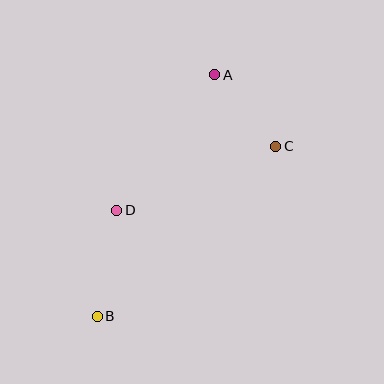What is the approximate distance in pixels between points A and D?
The distance between A and D is approximately 167 pixels.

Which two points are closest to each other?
Points A and C are closest to each other.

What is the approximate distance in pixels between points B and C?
The distance between B and C is approximately 246 pixels.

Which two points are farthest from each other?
Points A and B are farthest from each other.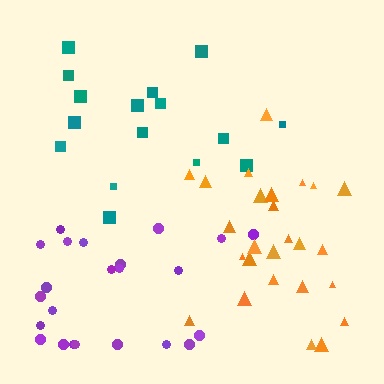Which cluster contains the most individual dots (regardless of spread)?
Orange (26).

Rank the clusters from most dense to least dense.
orange, purple, teal.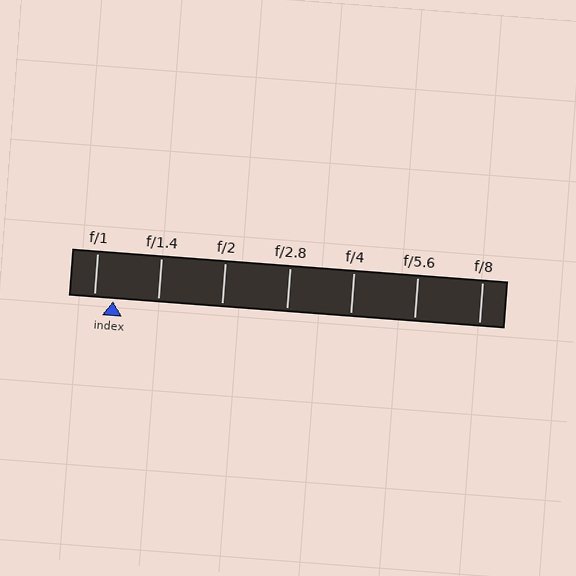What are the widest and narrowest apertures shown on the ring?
The widest aperture shown is f/1 and the narrowest is f/8.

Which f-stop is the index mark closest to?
The index mark is closest to f/1.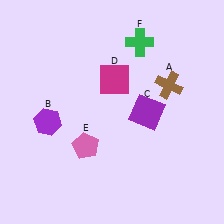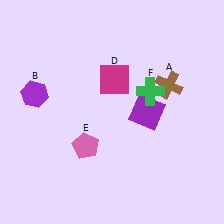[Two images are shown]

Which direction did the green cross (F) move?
The green cross (F) moved down.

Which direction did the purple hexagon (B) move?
The purple hexagon (B) moved up.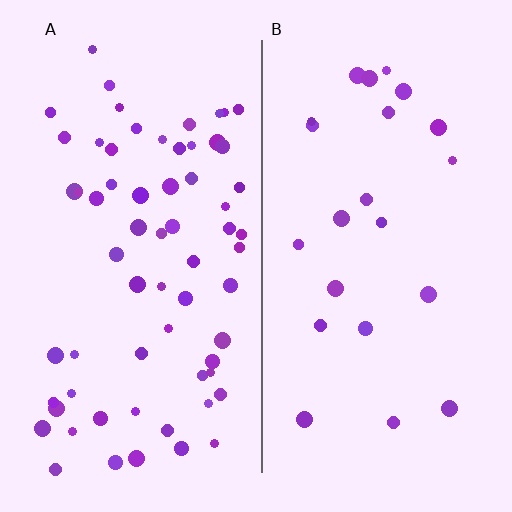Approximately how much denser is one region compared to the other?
Approximately 2.9× — region A over region B.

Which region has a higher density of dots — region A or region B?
A (the left).